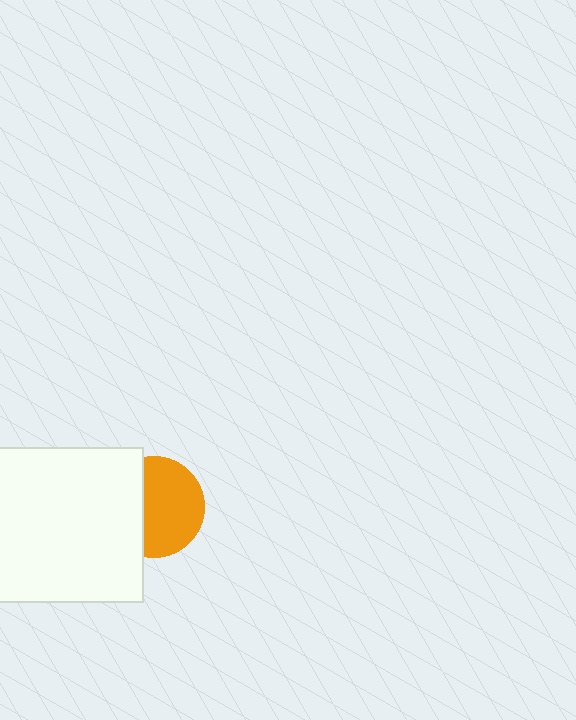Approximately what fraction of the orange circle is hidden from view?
Roughly 37% of the orange circle is hidden behind the white square.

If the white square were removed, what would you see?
You would see the complete orange circle.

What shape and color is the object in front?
The object in front is a white square.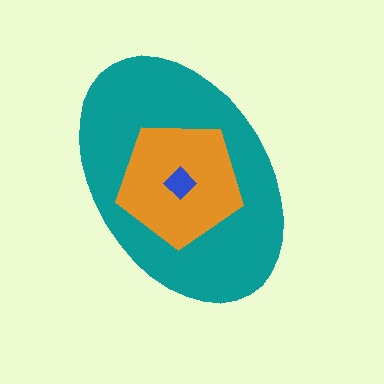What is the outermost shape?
The teal ellipse.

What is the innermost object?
The blue diamond.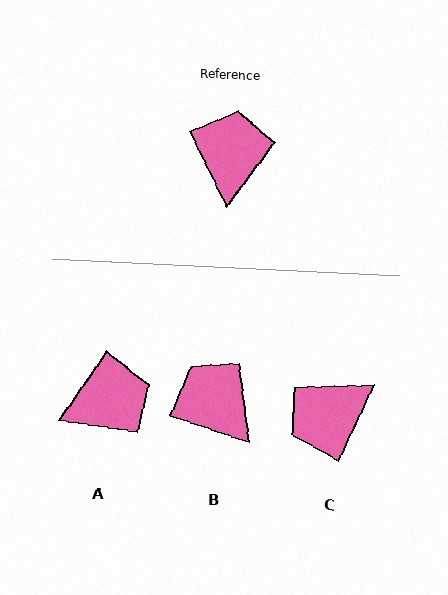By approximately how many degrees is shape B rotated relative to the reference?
Approximately 44 degrees counter-clockwise.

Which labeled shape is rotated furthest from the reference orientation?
C, about 128 degrees away.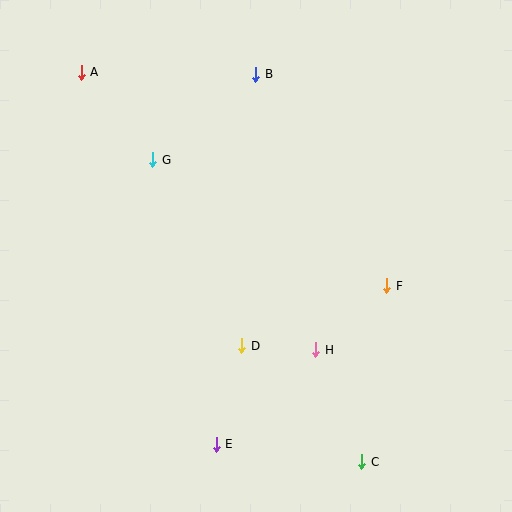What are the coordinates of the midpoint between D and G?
The midpoint between D and G is at (197, 253).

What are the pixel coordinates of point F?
Point F is at (387, 286).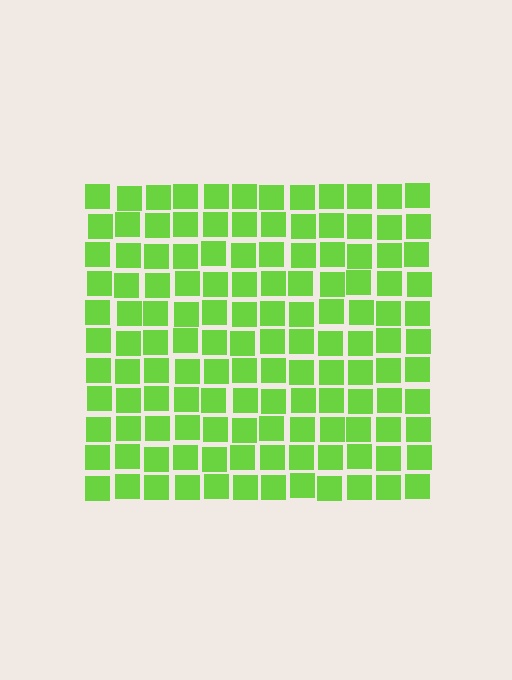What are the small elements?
The small elements are squares.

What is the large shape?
The large shape is a square.